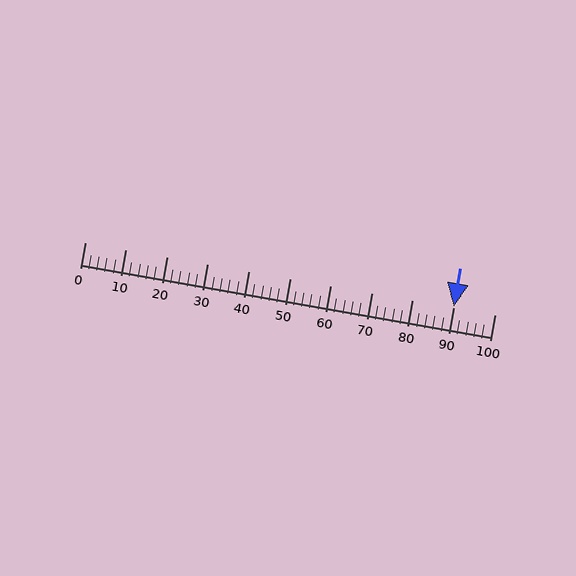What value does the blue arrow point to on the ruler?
The blue arrow points to approximately 90.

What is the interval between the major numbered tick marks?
The major tick marks are spaced 10 units apart.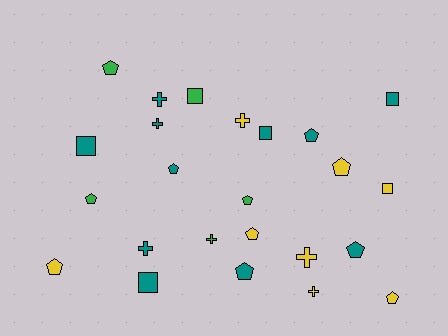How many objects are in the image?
There are 24 objects.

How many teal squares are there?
There are 4 teal squares.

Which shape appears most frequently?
Pentagon, with 11 objects.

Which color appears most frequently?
Teal, with 11 objects.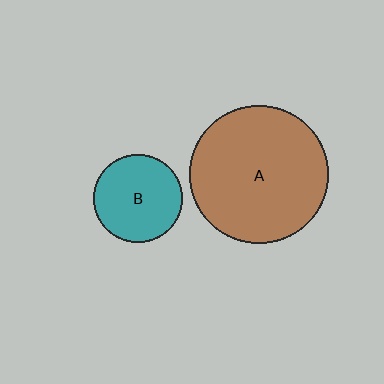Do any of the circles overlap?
No, none of the circles overlap.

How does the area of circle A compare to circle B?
Approximately 2.5 times.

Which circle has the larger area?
Circle A (brown).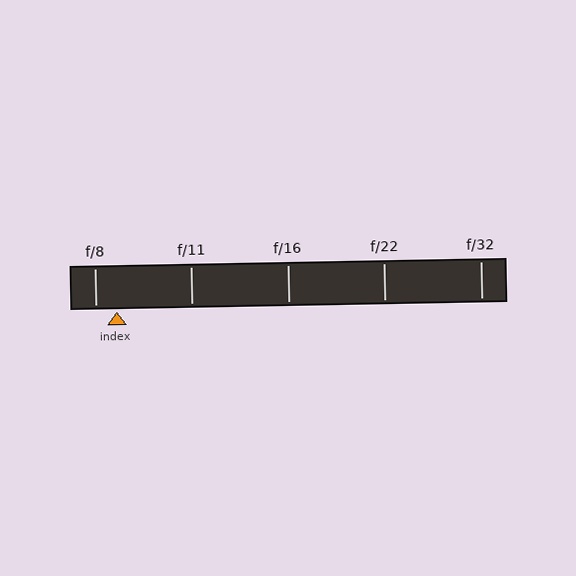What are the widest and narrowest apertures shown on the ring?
The widest aperture shown is f/8 and the narrowest is f/32.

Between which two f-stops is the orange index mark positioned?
The index mark is between f/8 and f/11.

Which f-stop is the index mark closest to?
The index mark is closest to f/8.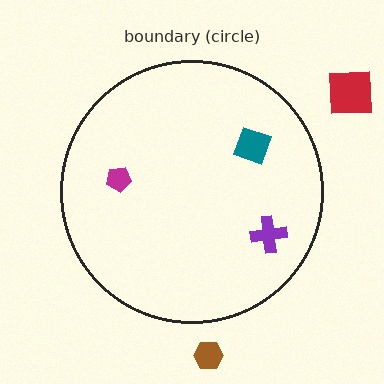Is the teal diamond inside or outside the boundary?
Inside.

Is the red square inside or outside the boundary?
Outside.